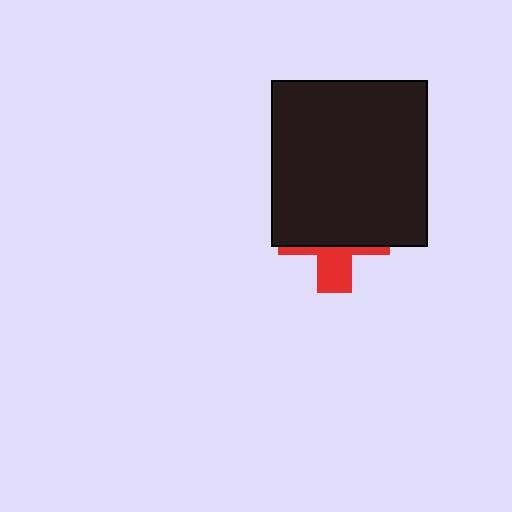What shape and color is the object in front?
The object in front is a black rectangle.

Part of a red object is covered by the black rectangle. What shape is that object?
It is a cross.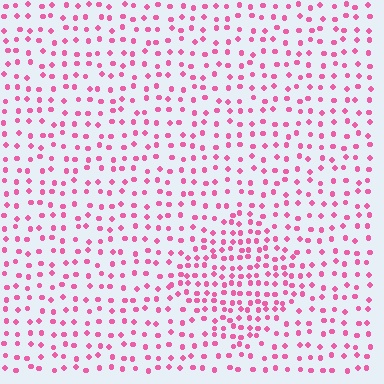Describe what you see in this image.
The image contains small pink elements arranged at two different densities. A diamond-shaped region is visible where the elements are more densely packed than the surrounding area.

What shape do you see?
I see a diamond.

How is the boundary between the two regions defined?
The boundary is defined by a change in element density (approximately 1.8x ratio). All elements are the same color, size, and shape.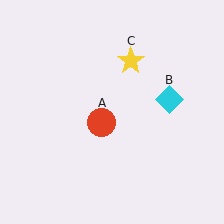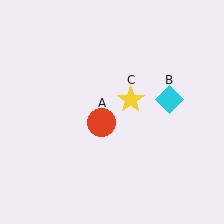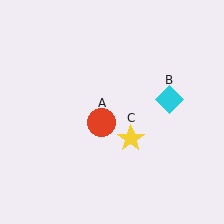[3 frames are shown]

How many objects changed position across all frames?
1 object changed position: yellow star (object C).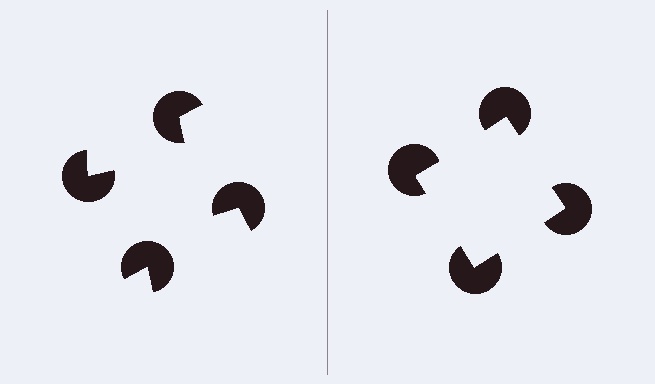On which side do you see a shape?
An illusory square appears on the right side. On the left side the wedge cuts are rotated, so no coherent shape forms.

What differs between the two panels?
The pac-man discs are positioned identically on both sides; only the wedge orientations differ. On the right they align to a square; on the left they are misaligned.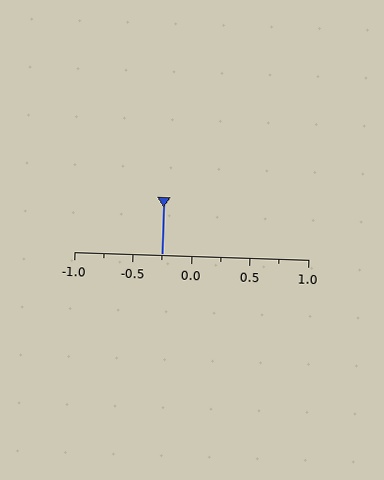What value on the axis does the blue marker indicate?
The marker indicates approximately -0.25.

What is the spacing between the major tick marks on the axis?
The major ticks are spaced 0.5 apart.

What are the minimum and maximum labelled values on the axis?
The axis runs from -1.0 to 1.0.